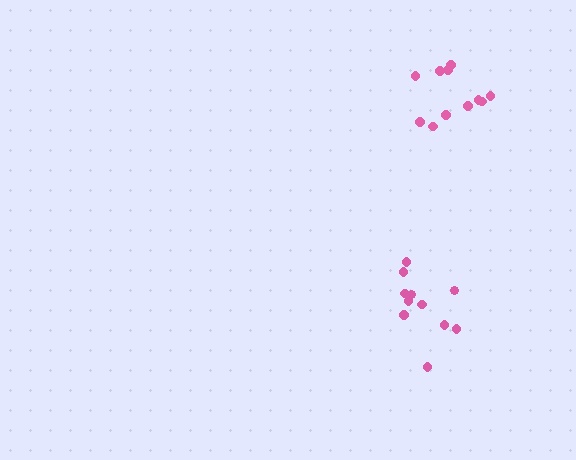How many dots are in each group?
Group 1: 11 dots, Group 2: 11 dots (22 total).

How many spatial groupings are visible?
There are 2 spatial groupings.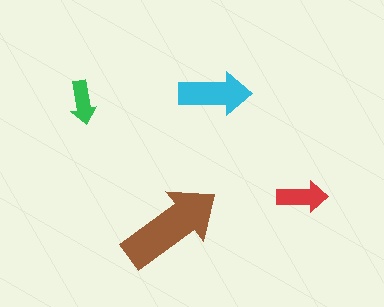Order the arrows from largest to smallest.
the brown one, the cyan one, the red one, the green one.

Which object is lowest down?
The brown arrow is bottommost.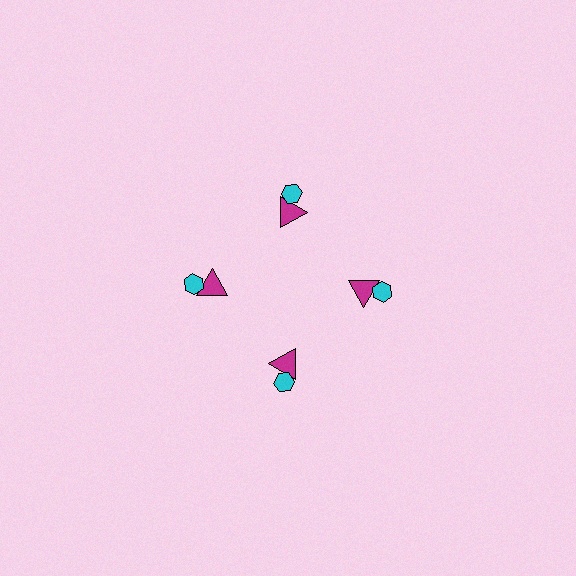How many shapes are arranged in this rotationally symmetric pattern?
There are 8 shapes, arranged in 4 groups of 2.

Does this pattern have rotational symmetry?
Yes, this pattern has 4-fold rotational symmetry. It looks the same after rotating 90 degrees around the center.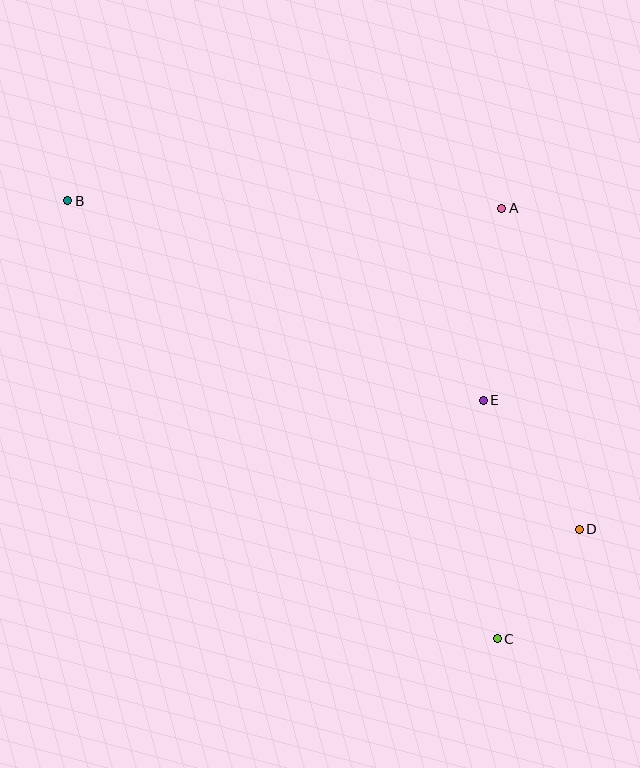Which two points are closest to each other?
Points C and D are closest to each other.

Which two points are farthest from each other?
Points B and C are farthest from each other.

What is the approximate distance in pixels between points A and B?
The distance between A and B is approximately 434 pixels.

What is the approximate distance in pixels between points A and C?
The distance between A and C is approximately 431 pixels.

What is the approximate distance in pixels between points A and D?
The distance between A and D is approximately 330 pixels.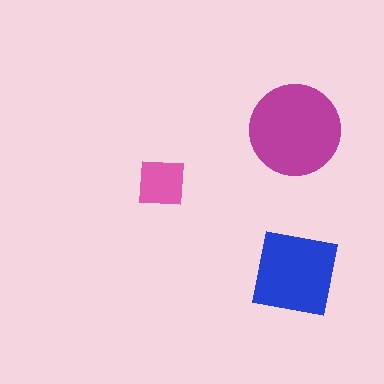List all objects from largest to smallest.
The magenta circle, the blue square, the pink square.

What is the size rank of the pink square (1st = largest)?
3rd.